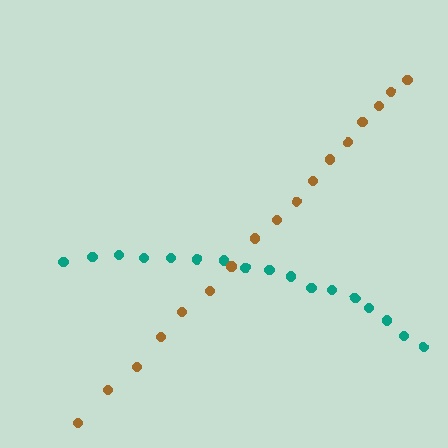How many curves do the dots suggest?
There are 2 distinct paths.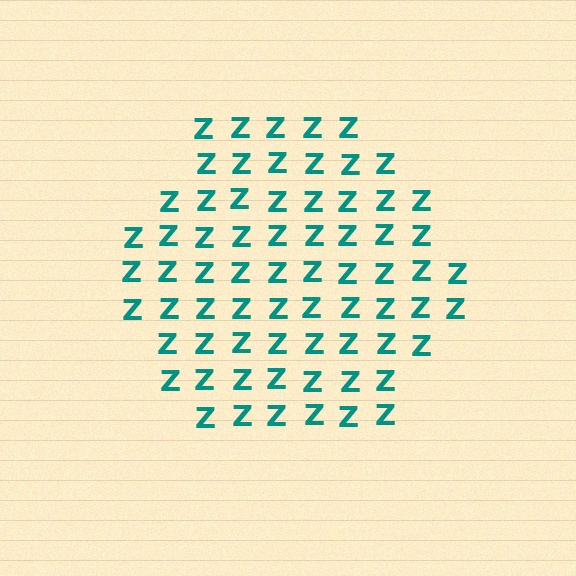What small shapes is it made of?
It is made of small letter Z's.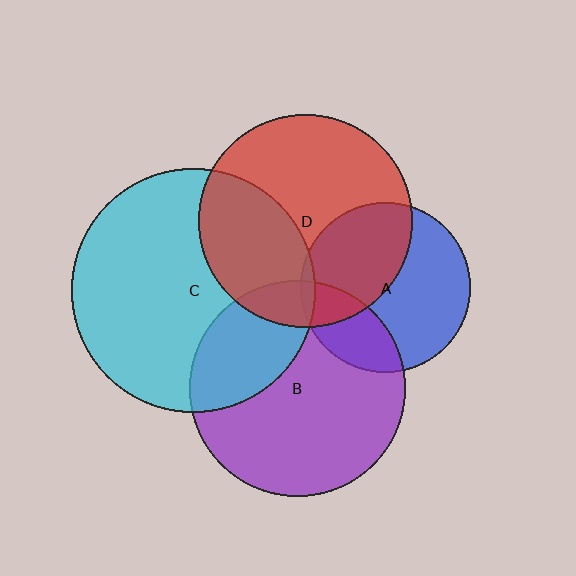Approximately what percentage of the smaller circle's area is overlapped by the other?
Approximately 25%.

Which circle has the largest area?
Circle C (cyan).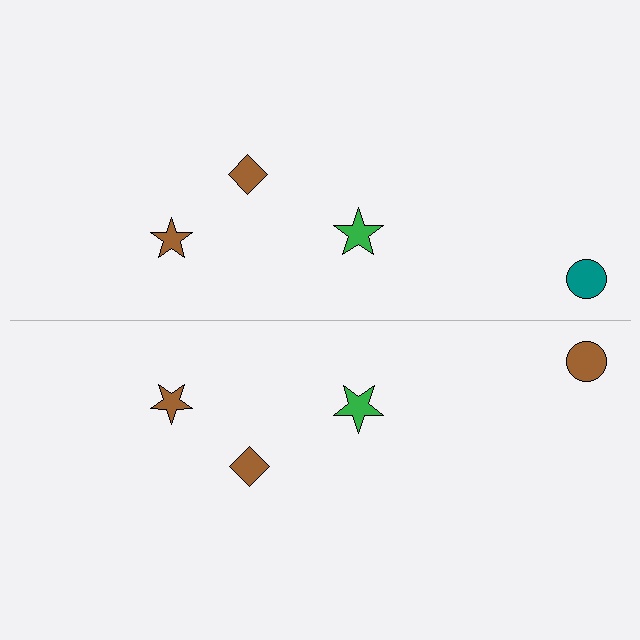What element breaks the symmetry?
The brown circle on the bottom side breaks the symmetry — its mirror counterpart is teal.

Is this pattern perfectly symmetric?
No, the pattern is not perfectly symmetric. The brown circle on the bottom side breaks the symmetry — its mirror counterpart is teal.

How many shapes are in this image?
There are 8 shapes in this image.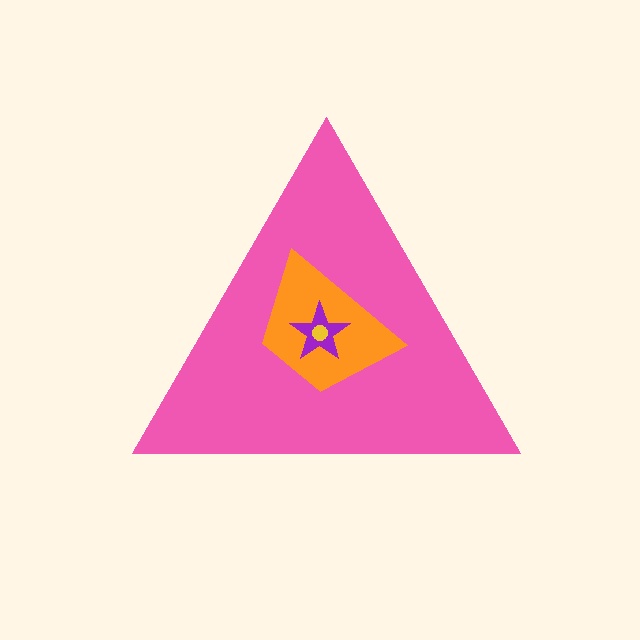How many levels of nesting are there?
4.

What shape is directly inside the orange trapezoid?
The purple star.